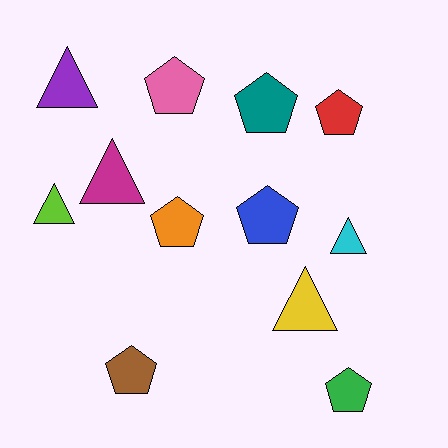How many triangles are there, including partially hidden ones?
There are 5 triangles.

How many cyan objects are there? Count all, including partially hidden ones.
There is 1 cyan object.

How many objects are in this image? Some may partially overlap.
There are 12 objects.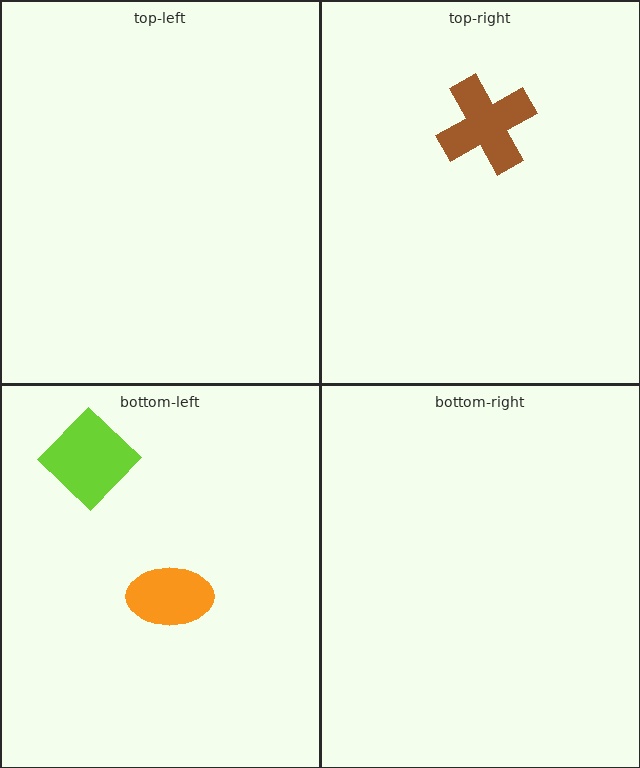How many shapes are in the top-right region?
1.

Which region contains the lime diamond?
The bottom-left region.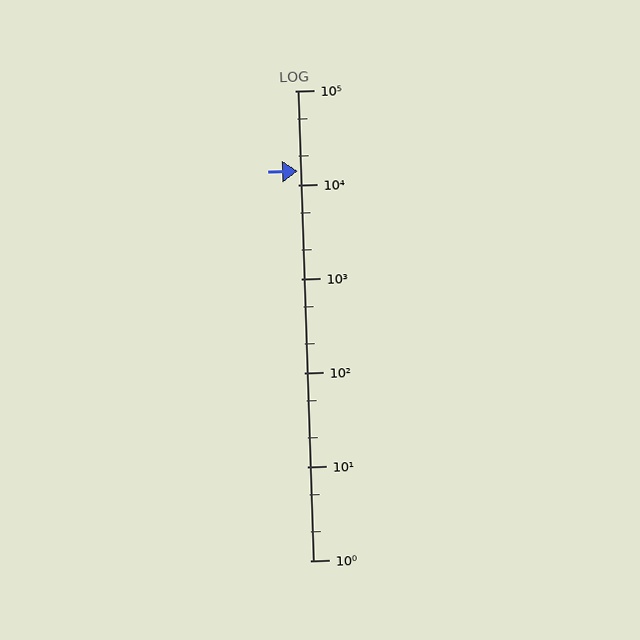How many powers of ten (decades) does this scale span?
The scale spans 5 decades, from 1 to 100000.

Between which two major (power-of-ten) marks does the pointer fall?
The pointer is between 10000 and 100000.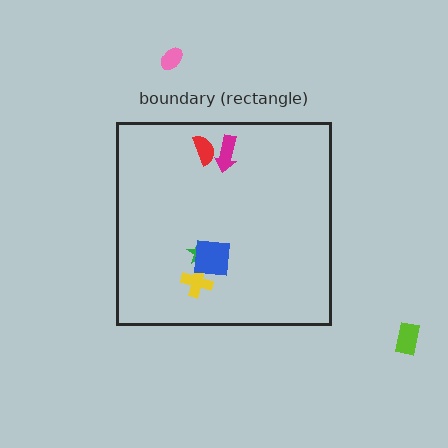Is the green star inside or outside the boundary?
Inside.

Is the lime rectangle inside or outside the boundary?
Outside.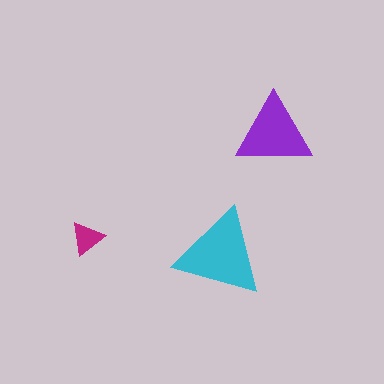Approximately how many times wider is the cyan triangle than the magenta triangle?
About 2.5 times wider.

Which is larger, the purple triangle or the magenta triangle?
The purple one.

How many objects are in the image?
There are 3 objects in the image.